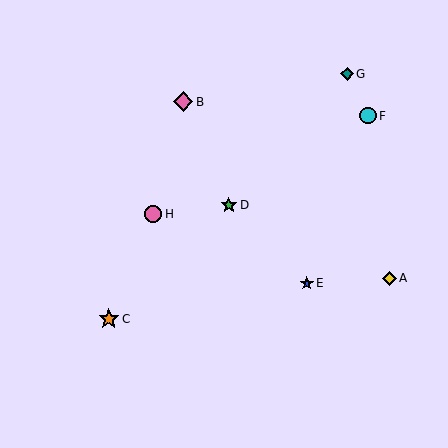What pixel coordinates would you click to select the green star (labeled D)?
Click at (229, 205) to select the green star D.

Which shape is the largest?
The orange star (labeled C) is the largest.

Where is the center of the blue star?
The center of the blue star is at (307, 283).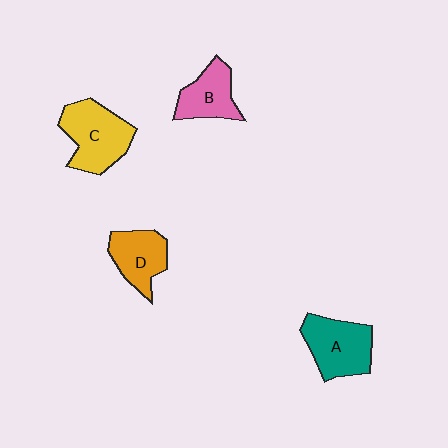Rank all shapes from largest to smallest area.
From largest to smallest: C (yellow), A (teal), D (orange), B (pink).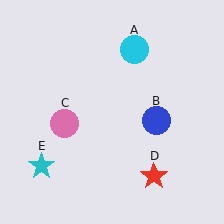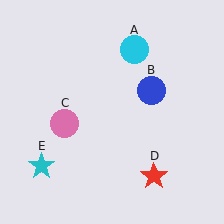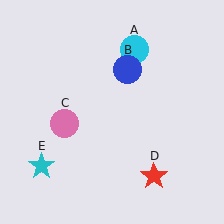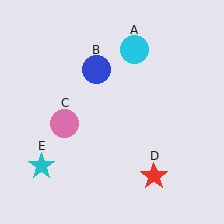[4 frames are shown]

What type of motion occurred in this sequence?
The blue circle (object B) rotated counterclockwise around the center of the scene.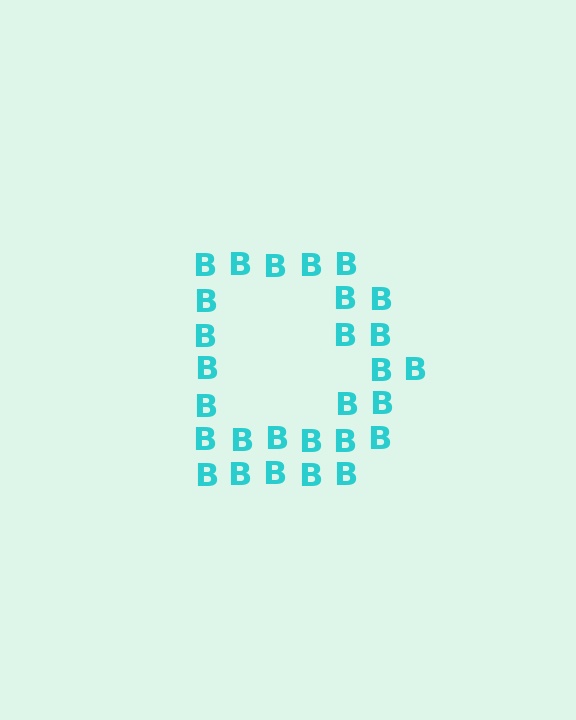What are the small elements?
The small elements are letter B's.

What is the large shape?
The large shape is the letter D.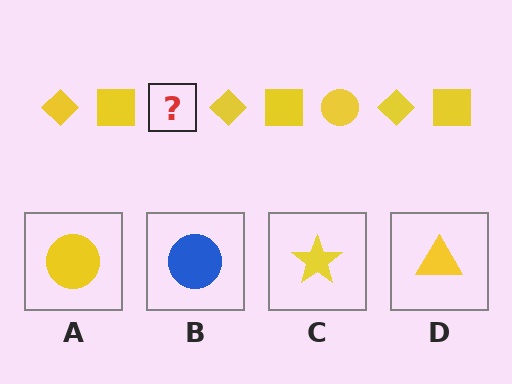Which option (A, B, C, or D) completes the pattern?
A.